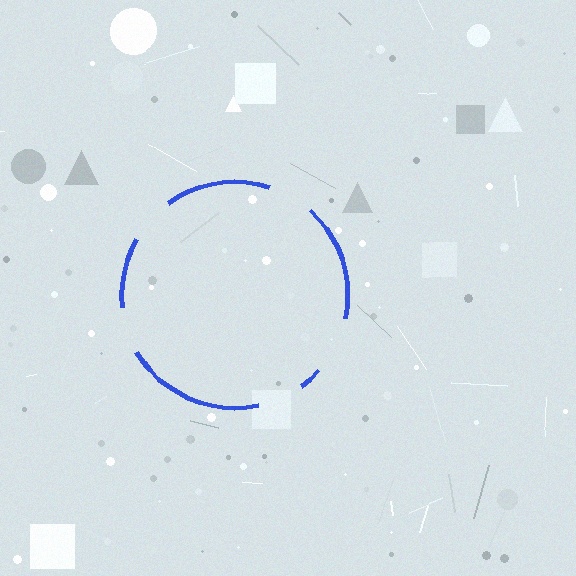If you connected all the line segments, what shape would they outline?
They would outline a circle.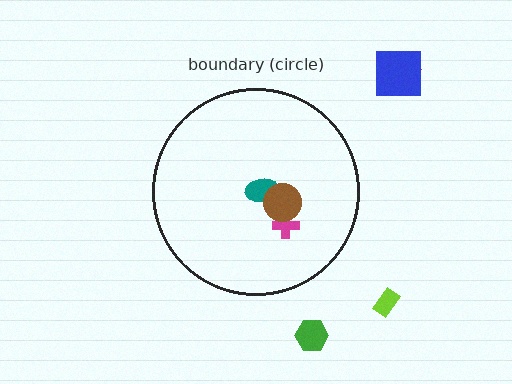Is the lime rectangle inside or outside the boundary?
Outside.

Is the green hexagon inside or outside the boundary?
Outside.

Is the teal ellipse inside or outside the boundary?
Inside.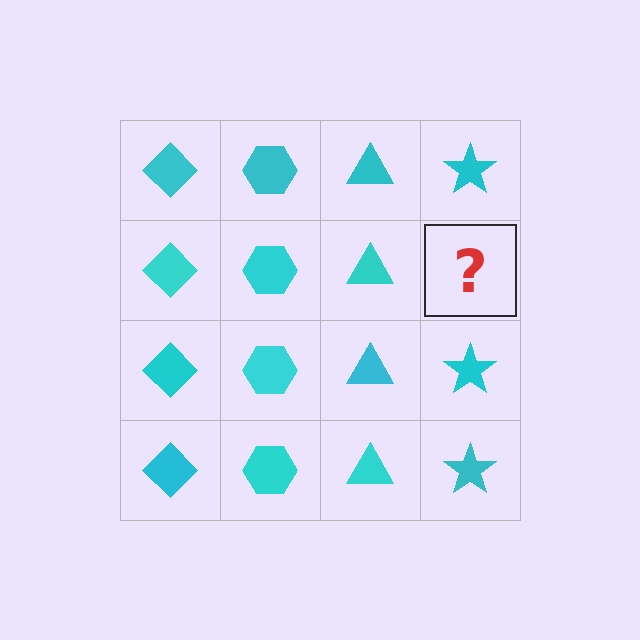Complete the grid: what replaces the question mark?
The question mark should be replaced with a cyan star.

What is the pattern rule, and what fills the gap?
The rule is that each column has a consistent shape. The gap should be filled with a cyan star.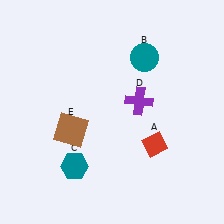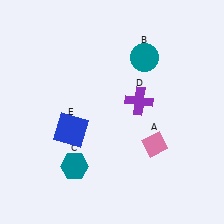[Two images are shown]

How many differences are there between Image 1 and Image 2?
There are 2 differences between the two images.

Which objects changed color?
A changed from red to pink. E changed from brown to blue.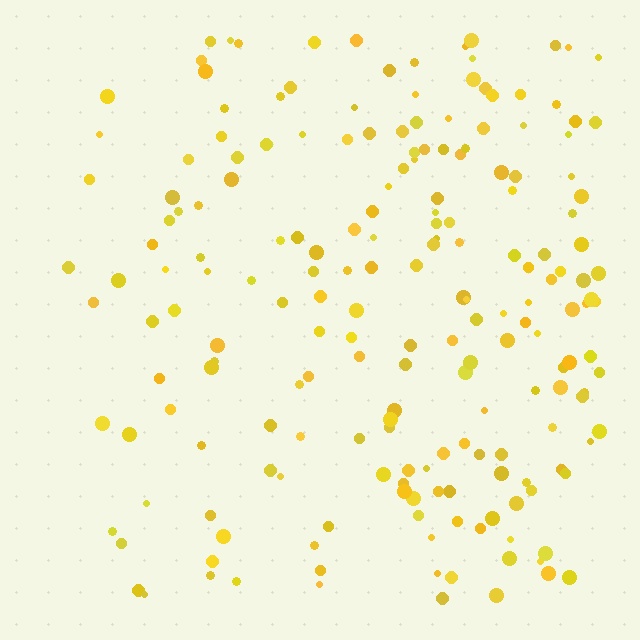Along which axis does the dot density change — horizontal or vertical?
Horizontal.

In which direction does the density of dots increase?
From left to right, with the right side densest.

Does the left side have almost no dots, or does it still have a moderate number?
Still a moderate number, just noticeably fewer than the right.